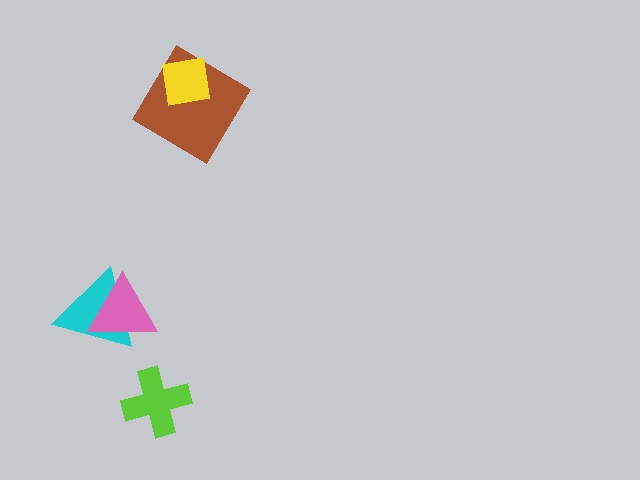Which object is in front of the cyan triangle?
The pink triangle is in front of the cyan triangle.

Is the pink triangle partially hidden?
No, no other shape covers it.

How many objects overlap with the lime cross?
0 objects overlap with the lime cross.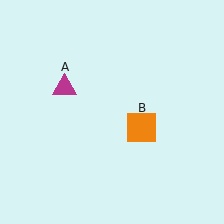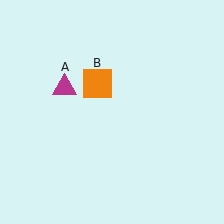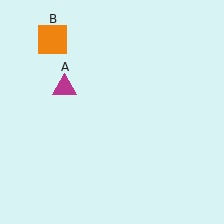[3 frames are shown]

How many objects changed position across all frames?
1 object changed position: orange square (object B).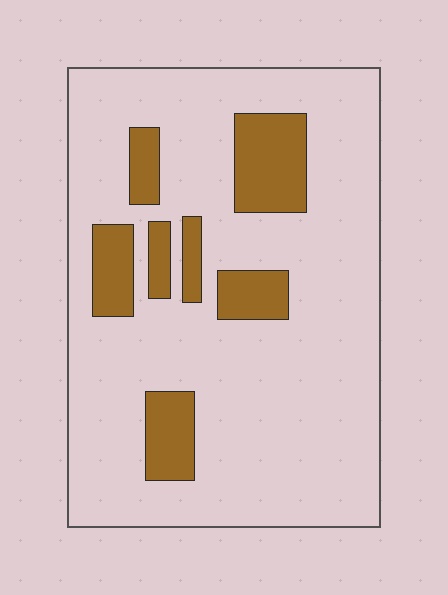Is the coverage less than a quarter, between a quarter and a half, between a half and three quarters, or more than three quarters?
Less than a quarter.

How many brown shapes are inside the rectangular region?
7.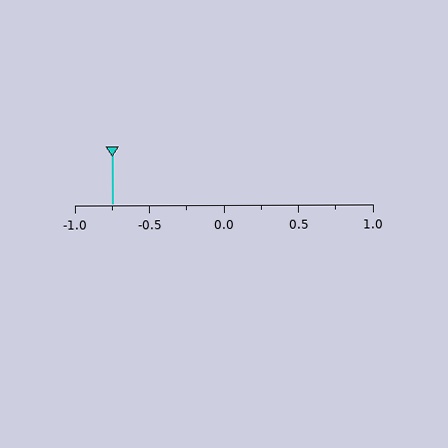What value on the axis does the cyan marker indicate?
The marker indicates approximately -0.75.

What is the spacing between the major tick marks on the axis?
The major ticks are spaced 0.5 apart.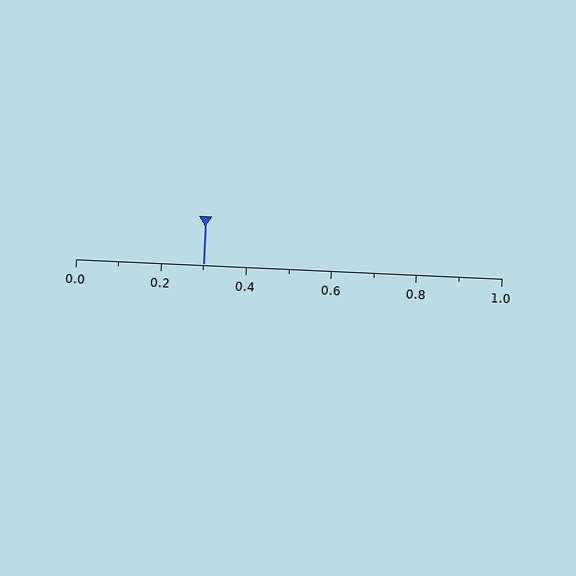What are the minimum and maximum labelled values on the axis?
The axis runs from 0.0 to 1.0.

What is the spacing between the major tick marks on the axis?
The major ticks are spaced 0.2 apart.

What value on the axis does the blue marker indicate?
The marker indicates approximately 0.3.